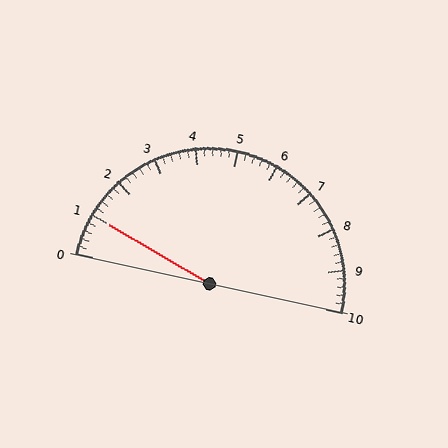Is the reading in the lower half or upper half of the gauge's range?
The reading is in the lower half of the range (0 to 10).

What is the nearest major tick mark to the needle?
The nearest major tick mark is 1.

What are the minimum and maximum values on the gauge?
The gauge ranges from 0 to 10.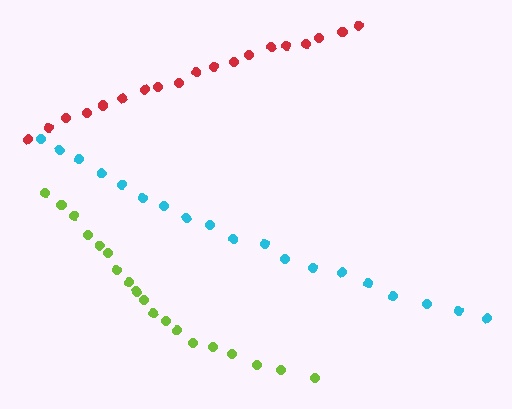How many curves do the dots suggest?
There are 3 distinct paths.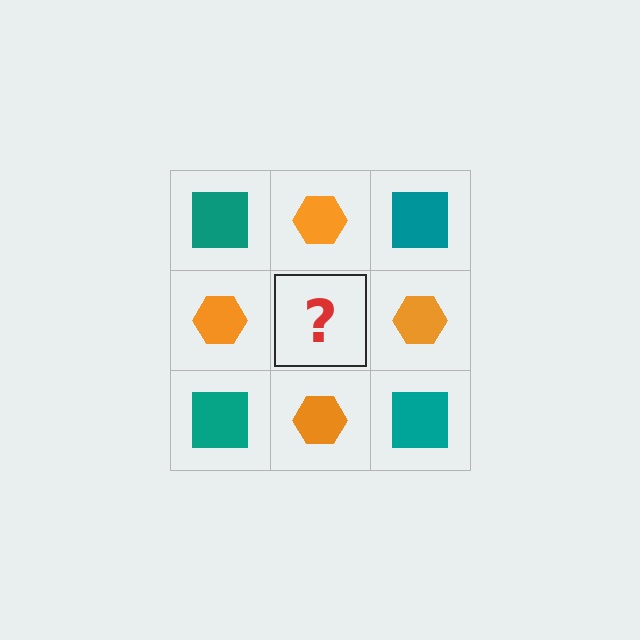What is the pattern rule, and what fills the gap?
The rule is that it alternates teal square and orange hexagon in a checkerboard pattern. The gap should be filled with a teal square.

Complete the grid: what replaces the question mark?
The question mark should be replaced with a teal square.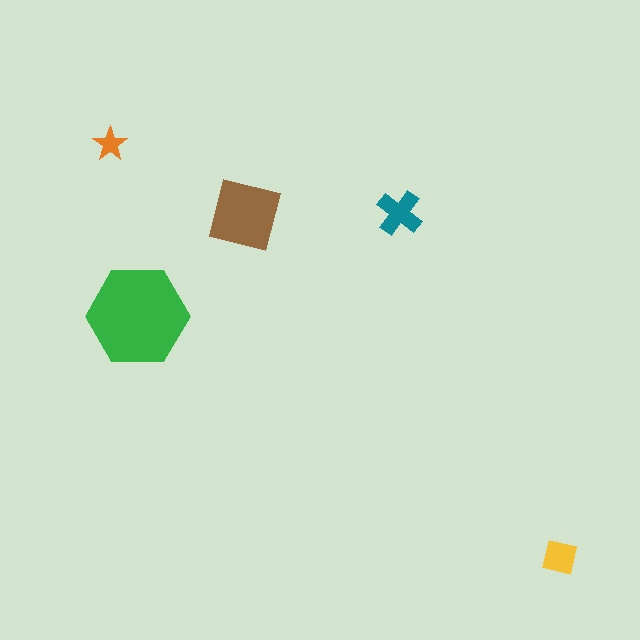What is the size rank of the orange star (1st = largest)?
5th.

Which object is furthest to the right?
The yellow square is rightmost.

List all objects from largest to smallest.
The green hexagon, the brown square, the teal cross, the yellow square, the orange star.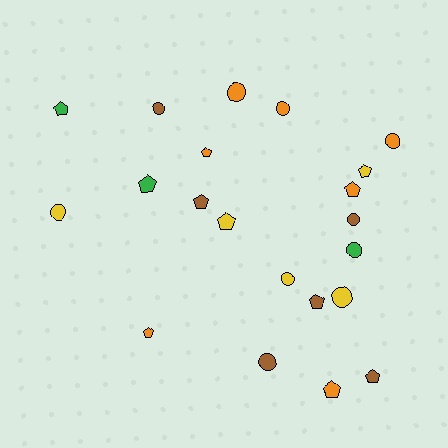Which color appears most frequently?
Orange, with 7 objects.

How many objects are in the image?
There are 21 objects.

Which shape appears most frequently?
Pentagon, with 11 objects.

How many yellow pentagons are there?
There are 2 yellow pentagons.